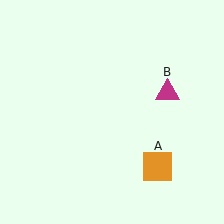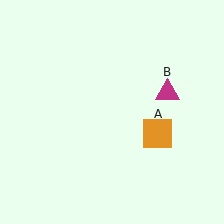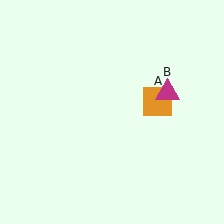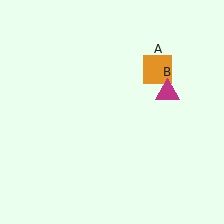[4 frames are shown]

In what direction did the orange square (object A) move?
The orange square (object A) moved up.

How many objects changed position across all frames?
1 object changed position: orange square (object A).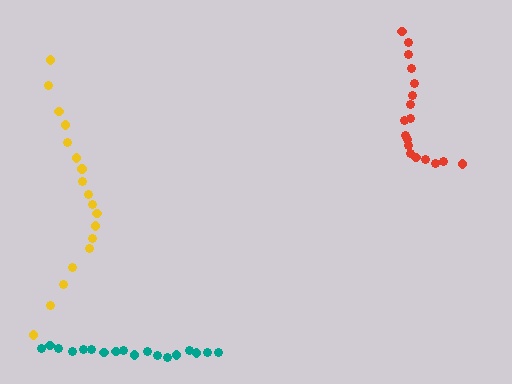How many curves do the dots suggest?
There are 3 distinct paths.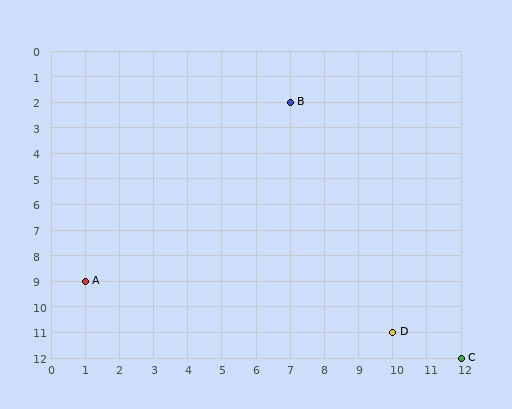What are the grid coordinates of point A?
Point A is at grid coordinates (1, 9).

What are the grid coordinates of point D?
Point D is at grid coordinates (10, 11).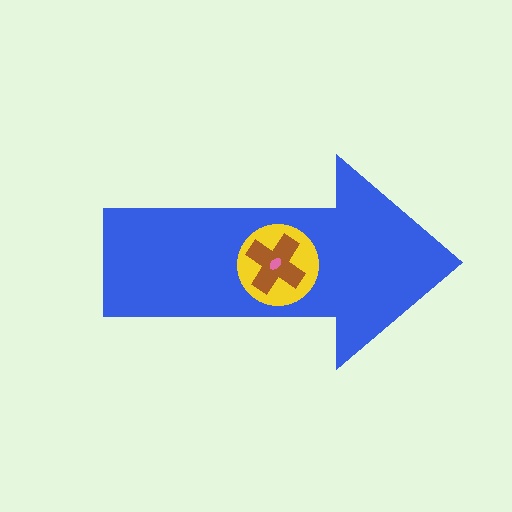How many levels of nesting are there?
4.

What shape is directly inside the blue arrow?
The yellow circle.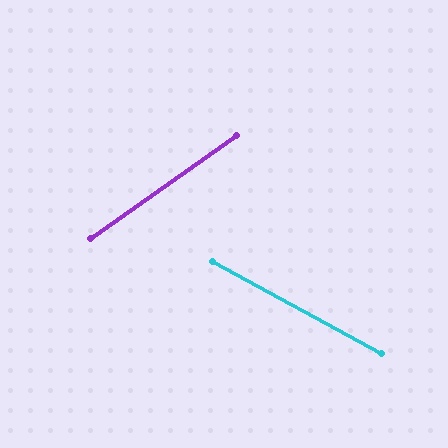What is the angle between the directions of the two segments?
Approximately 64 degrees.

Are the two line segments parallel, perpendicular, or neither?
Neither parallel nor perpendicular — they differ by about 64°.